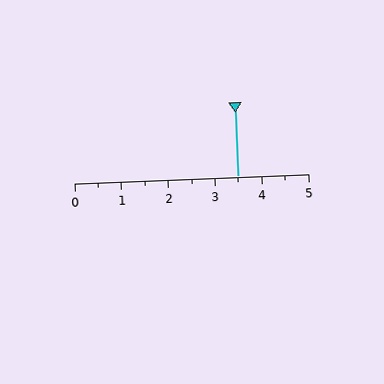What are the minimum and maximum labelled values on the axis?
The axis runs from 0 to 5.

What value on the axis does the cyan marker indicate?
The marker indicates approximately 3.5.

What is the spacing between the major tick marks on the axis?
The major ticks are spaced 1 apart.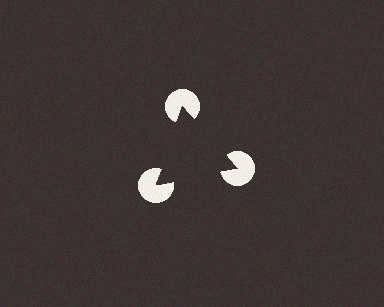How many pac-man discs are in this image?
There are 3 — one at each vertex of the illusory triangle.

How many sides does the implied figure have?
3 sides.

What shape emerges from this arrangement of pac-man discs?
An illusory triangle — its edges are inferred from the aligned wedge cuts in the pac-man discs, not physically drawn.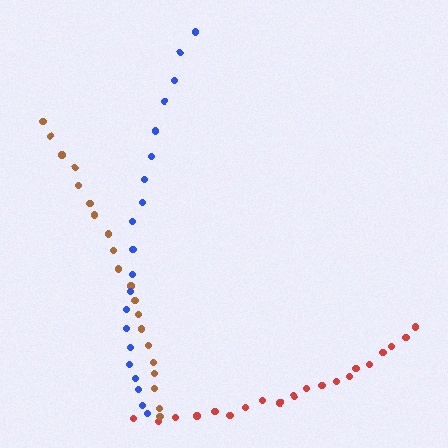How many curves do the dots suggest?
There are 3 distinct paths.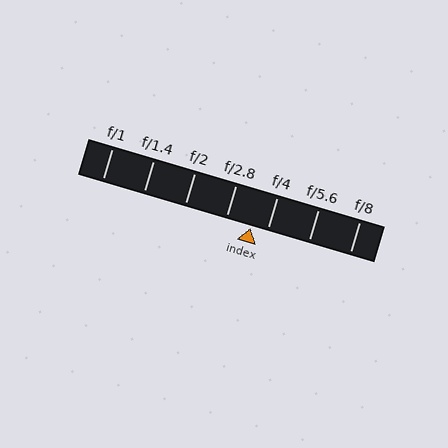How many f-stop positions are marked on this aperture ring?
There are 7 f-stop positions marked.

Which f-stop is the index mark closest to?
The index mark is closest to f/4.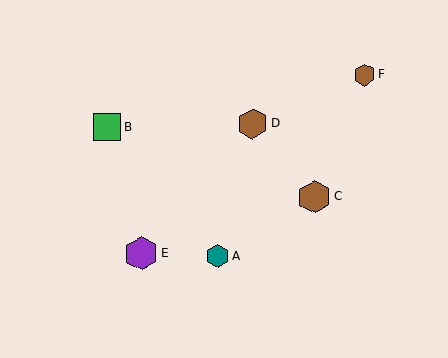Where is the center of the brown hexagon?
The center of the brown hexagon is at (253, 124).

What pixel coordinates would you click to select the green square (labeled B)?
Click at (107, 127) to select the green square B.